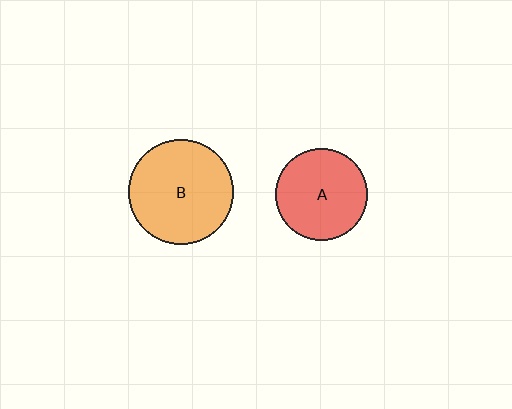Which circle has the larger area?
Circle B (orange).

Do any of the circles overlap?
No, none of the circles overlap.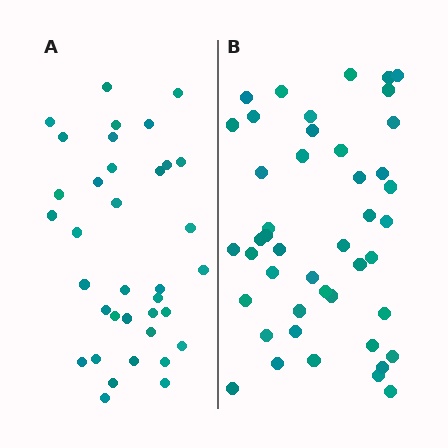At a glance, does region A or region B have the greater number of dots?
Region B (the right region) has more dots.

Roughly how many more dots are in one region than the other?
Region B has roughly 8 or so more dots than region A.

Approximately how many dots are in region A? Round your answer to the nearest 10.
About 40 dots. (The exact count is 36, which rounds to 40.)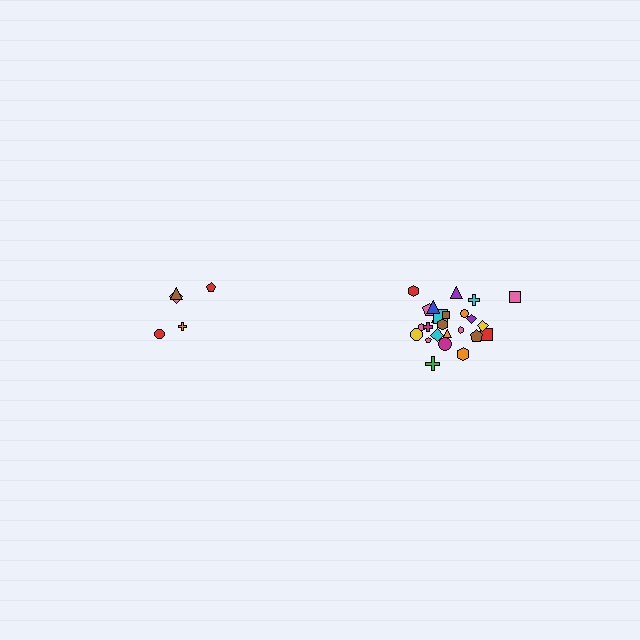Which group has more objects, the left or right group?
The right group.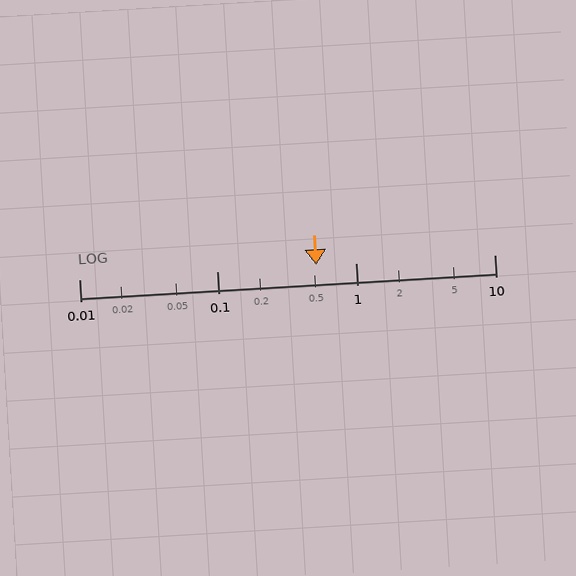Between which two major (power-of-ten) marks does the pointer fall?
The pointer is between 0.1 and 1.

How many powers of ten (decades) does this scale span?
The scale spans 3 decades, from 0.01 to 10.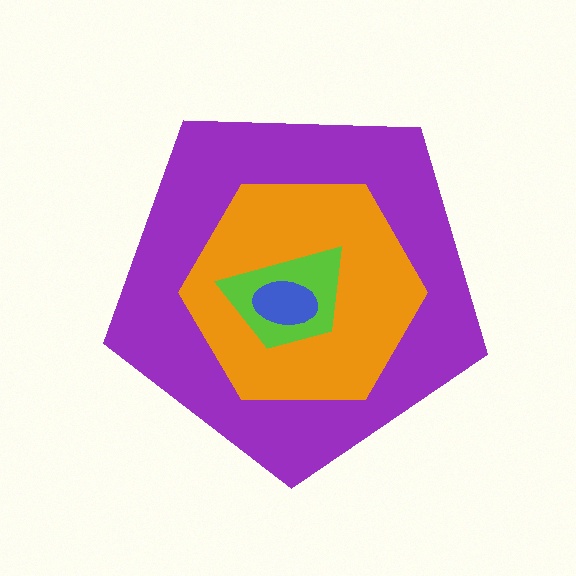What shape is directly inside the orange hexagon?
The lime trapezoid.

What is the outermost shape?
The purple pentagon.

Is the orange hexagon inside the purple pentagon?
Yes.